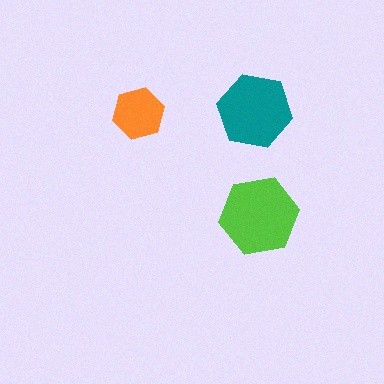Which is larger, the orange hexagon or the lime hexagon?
The lime one.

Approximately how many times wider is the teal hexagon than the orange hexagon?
About 1.5 times wider.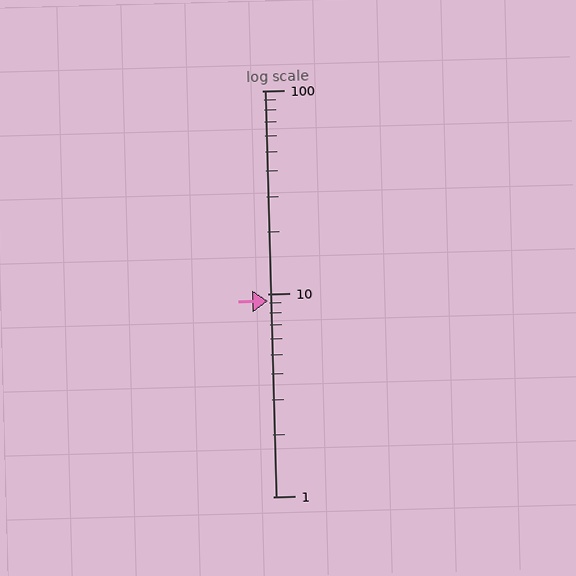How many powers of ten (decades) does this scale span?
The scale spans 2 decades, from 1 to 100.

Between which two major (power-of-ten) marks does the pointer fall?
The pointer is between 1 and 10.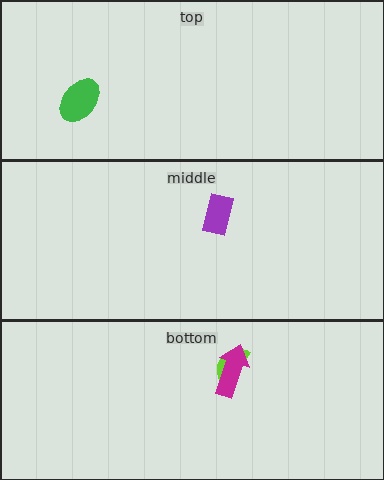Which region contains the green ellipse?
The top region.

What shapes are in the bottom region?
The lime semicircle, the magenta arrow.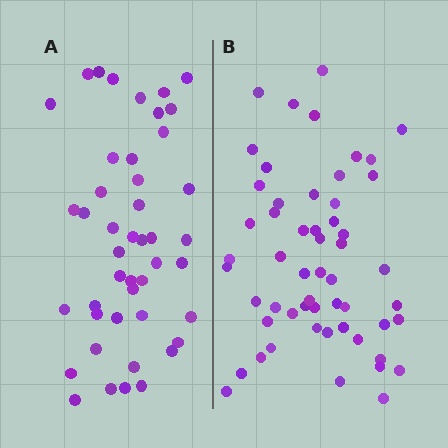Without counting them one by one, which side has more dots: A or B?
Region B (the right region) has more dots.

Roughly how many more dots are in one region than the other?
Region B has roughly 10 or so more dots than region A.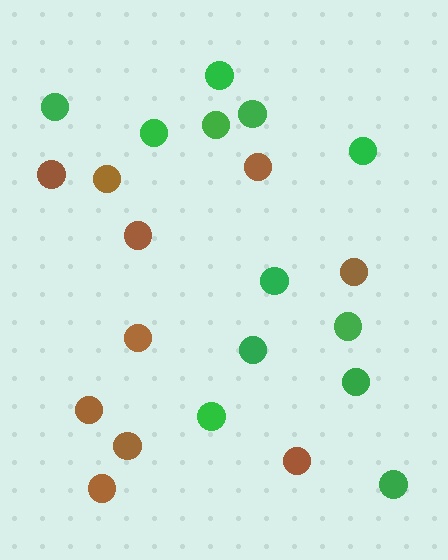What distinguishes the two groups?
There are 2 groups: one group of brown circles (10) and one group of green circles (12).